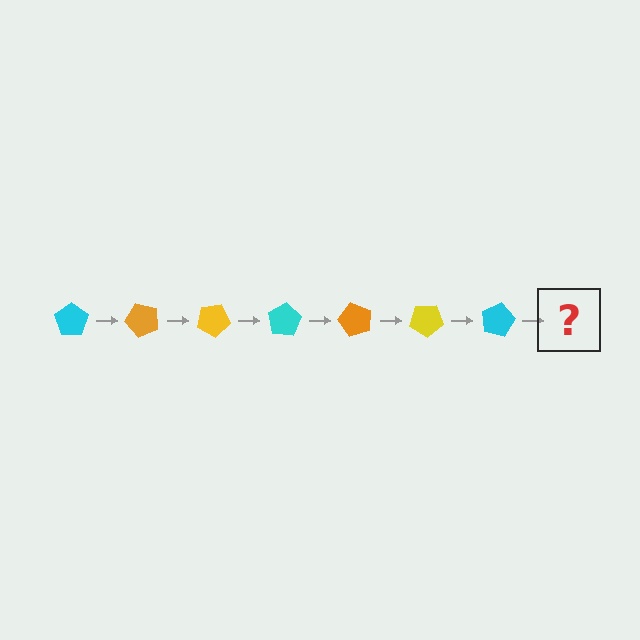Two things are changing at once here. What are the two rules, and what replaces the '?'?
The two rules are that it rotates 50 degrees each step and the color cycles through cyan, orange, and yellow. The '?' should be an orange pentagon, rotated 350 degrees from the start.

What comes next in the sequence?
The next element should be an orange pentagon, rotated 350 degrees from the start.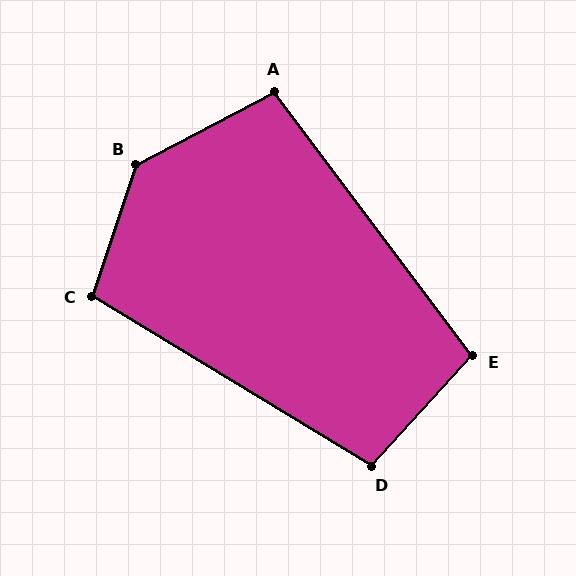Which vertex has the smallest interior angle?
A, at approximately 100 degrees.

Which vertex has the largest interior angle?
B, at approximately 136 degrees.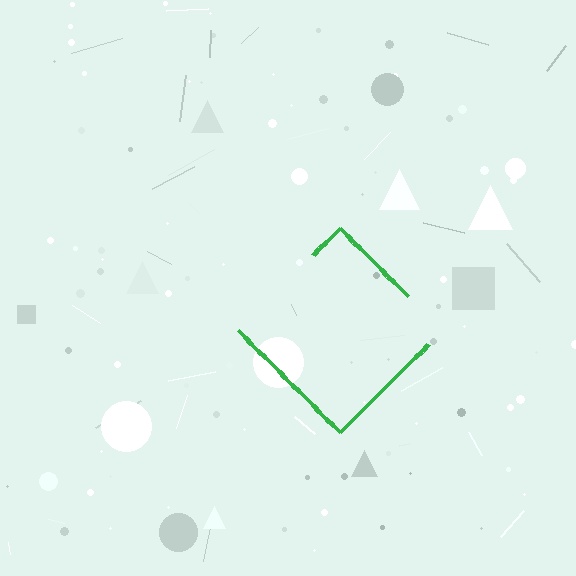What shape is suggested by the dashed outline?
The dashed outline suggests a diamond.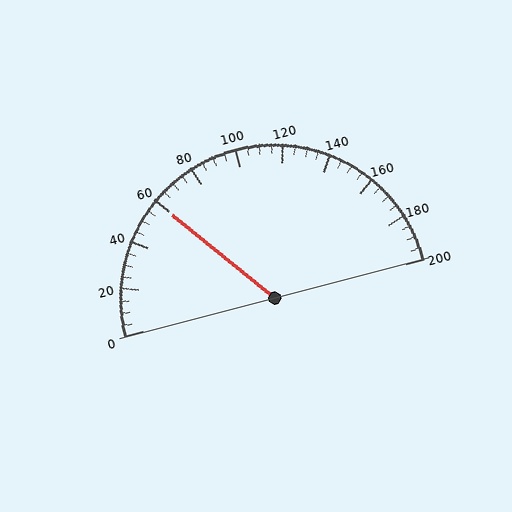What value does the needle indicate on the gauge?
The needle indicates approximately 60.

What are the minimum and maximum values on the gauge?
The gauge ranges from 0 to 200.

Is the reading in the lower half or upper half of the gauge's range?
The reading is in the lower half of the range (0 to 200).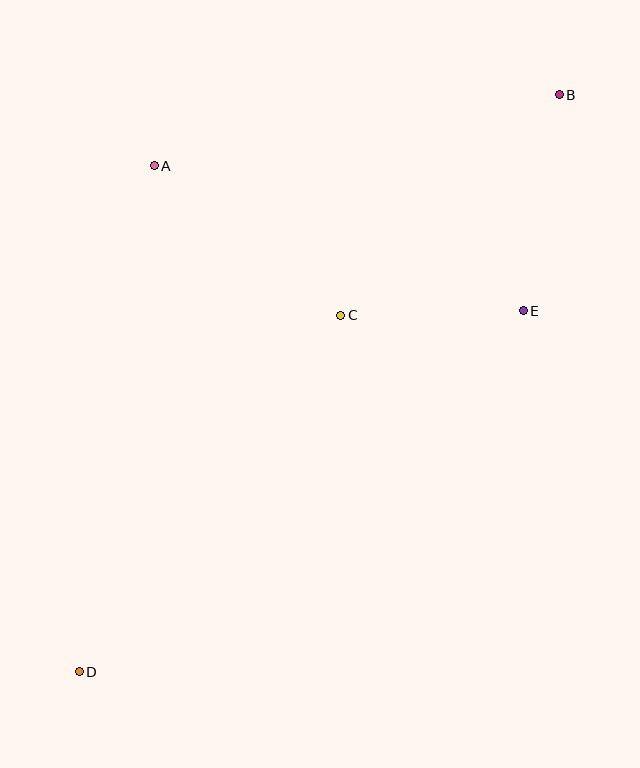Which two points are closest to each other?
Points C and E are closest to each other.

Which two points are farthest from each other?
Points B and D are farthest from each other.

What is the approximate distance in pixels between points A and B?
The distance between A and B is approximately 412 pixels.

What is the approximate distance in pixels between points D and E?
The distance between D and E is approximately 572 pixels.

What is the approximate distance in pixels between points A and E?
The distance between A and E is approximately 396 pixels.